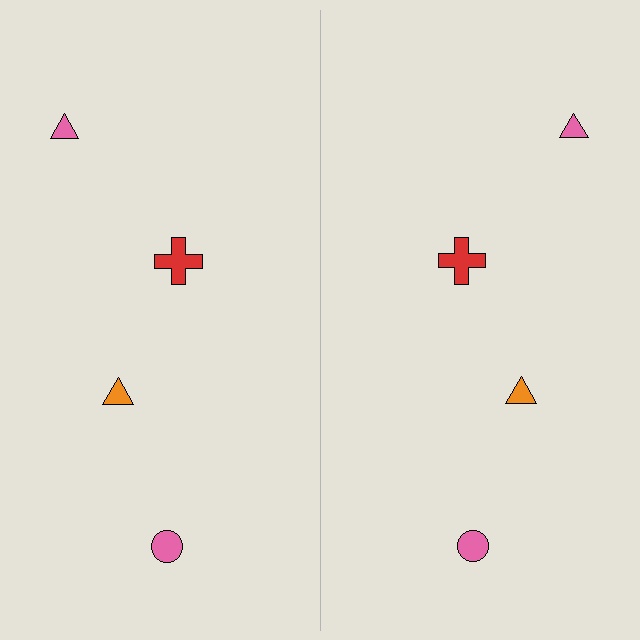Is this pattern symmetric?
Yes, this pattern has bilateral (reflection) symmetry.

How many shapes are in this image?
There are 8 shapes in this image.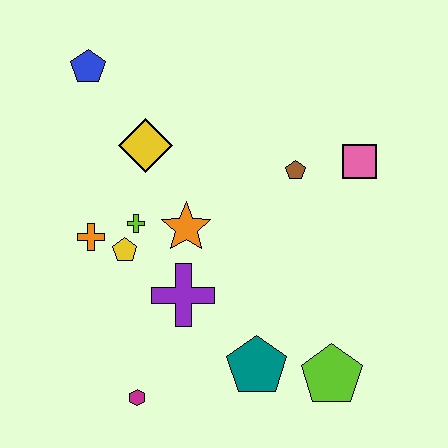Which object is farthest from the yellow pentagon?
The pink square is farthest from the yellow pentagon.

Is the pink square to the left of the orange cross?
No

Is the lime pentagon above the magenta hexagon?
Yes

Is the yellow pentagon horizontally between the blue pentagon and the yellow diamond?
Yes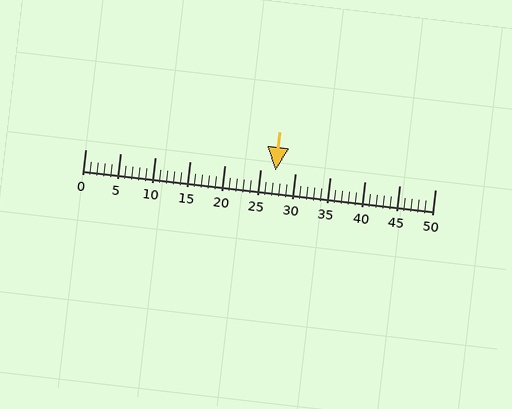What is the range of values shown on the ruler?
The ruler shows values from 0 to 50.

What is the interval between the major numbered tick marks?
The major tick marks are spaced 5 units apart.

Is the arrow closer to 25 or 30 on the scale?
The arrow is closer to 25.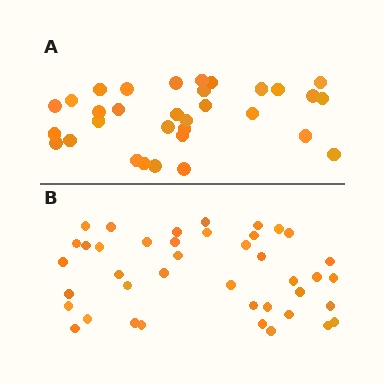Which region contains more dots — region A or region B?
Region B (the bottom region) has more dots.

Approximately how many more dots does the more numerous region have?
Region B has roughly 8 or so more dots than region A.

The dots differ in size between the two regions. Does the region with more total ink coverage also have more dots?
No. Region A has more total ink coverage because its dots are larger, but region B actually contains more individual dots. Total area can be misleading — the number of items is what matters here.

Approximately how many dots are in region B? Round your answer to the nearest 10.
About 40 dots. (The exact count is 41, which rounds to 40.)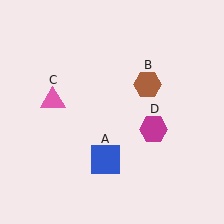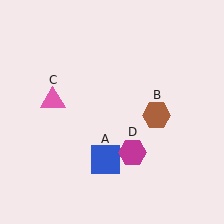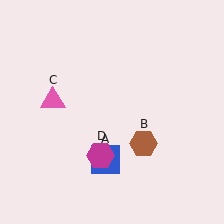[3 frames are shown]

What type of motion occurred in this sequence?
The brown hexagon (object B), magenta hexagon (object D) rotated clockwise around the center of the scene.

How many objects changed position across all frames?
2 objects changed position: brown hexagon (object B), magenta hexagon (object D).